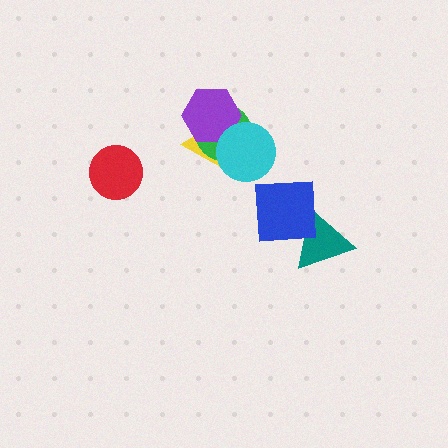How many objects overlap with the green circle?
3 objects overlap with the green circle.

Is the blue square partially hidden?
No, no other shape covers it.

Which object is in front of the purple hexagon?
The cyan circle is in front of the purple hexagon.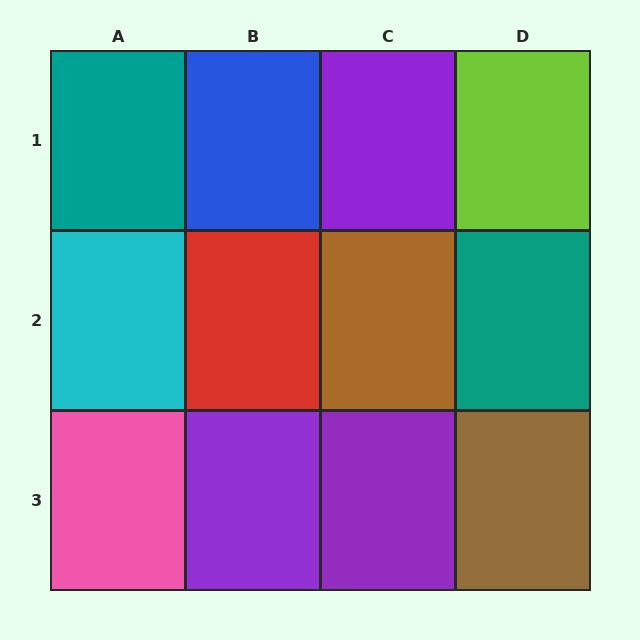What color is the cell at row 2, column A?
Cyan.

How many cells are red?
1 cell is red.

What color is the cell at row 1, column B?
Blue.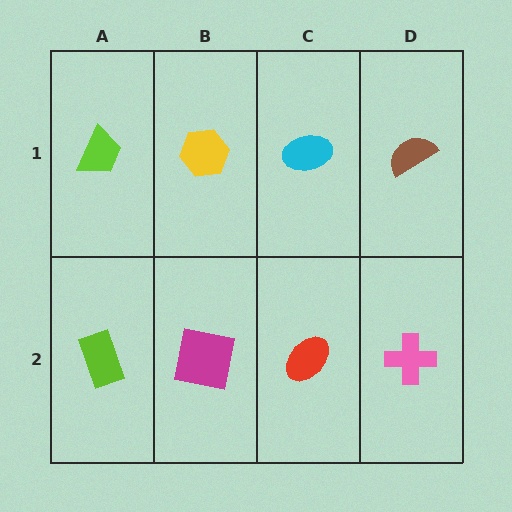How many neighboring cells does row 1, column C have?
3.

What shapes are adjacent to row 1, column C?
A red ellipse (row 2, column C), a yellow hexagon (row 1, column B), a brown semicircle (row 1, column D).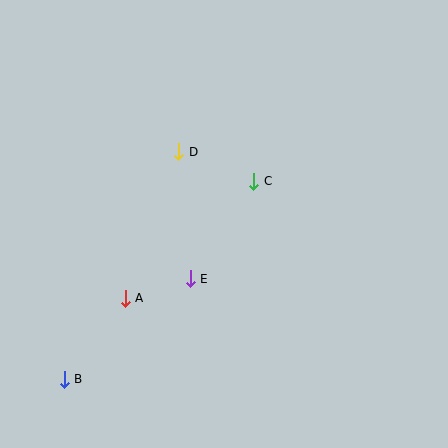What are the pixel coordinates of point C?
Point C is at (254, 181).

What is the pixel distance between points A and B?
The distance between A and B is 101 pixels.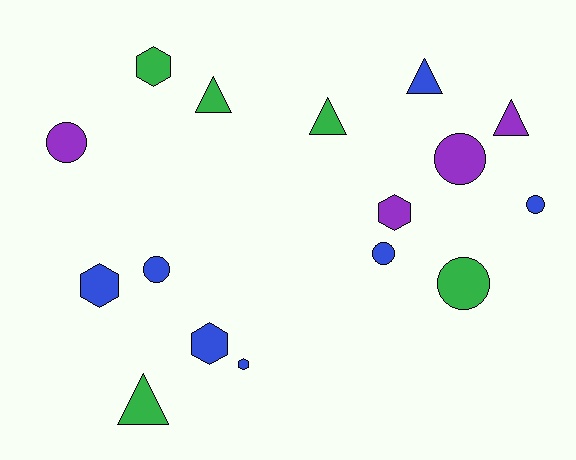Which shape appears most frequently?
Circle, with 6 objects.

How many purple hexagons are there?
There is 1 purple hexagon.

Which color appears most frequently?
Blue, with 7 objects.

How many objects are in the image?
There are 16 objects.